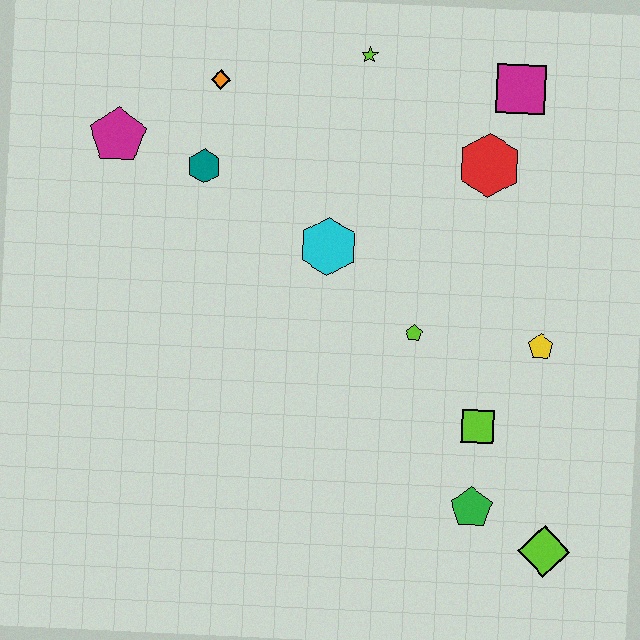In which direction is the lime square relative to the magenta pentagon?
The lime square is to the right of the magenta pentagon.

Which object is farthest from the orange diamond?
The lime diamond is farthest from the orange diamond.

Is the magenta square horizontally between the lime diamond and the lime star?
Yes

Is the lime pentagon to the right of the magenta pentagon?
Yes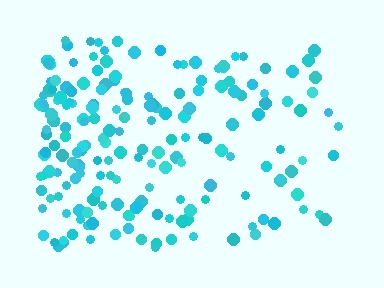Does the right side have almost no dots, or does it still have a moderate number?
Still a moderate number, just noticeably fewer than the left.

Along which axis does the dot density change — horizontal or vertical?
Horizontal.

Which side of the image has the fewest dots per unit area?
The right.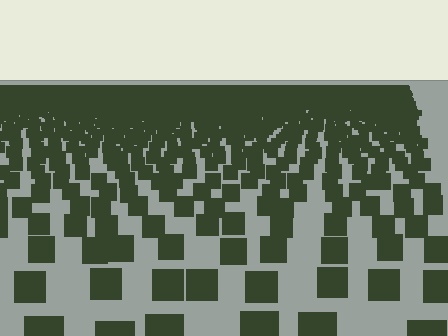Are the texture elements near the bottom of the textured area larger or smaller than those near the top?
Larger. Near the bottom, elements are closer to the viewer and appear at a bigger on-screen size.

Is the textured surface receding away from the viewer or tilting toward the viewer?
The surface is receding away from the viewer. Texture elements get smaller and denser toward the top.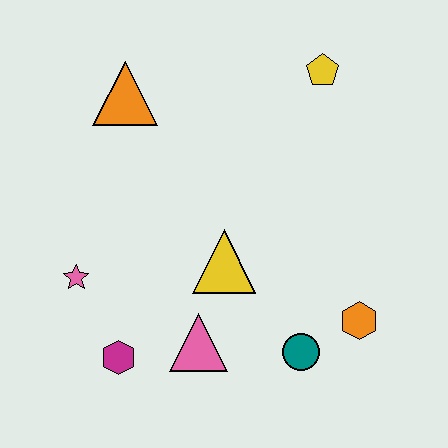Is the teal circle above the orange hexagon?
No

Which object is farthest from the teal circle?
The orange triangle is farthest from the teal circle.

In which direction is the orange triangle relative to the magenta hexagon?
The orange triangle is above the magenta hexagon.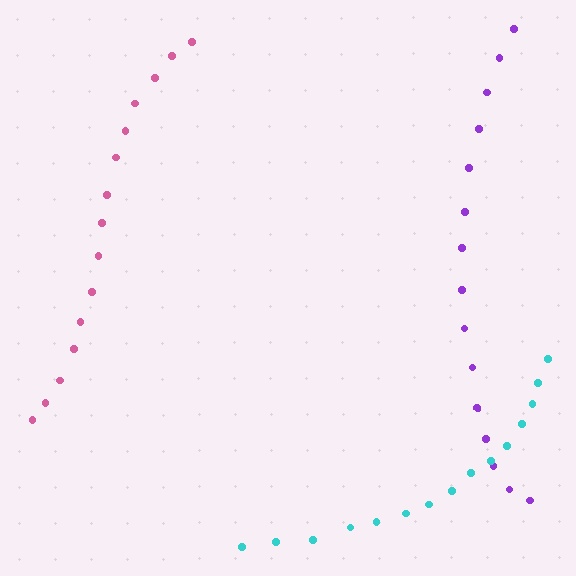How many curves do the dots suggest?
There are 3 distinct paths.